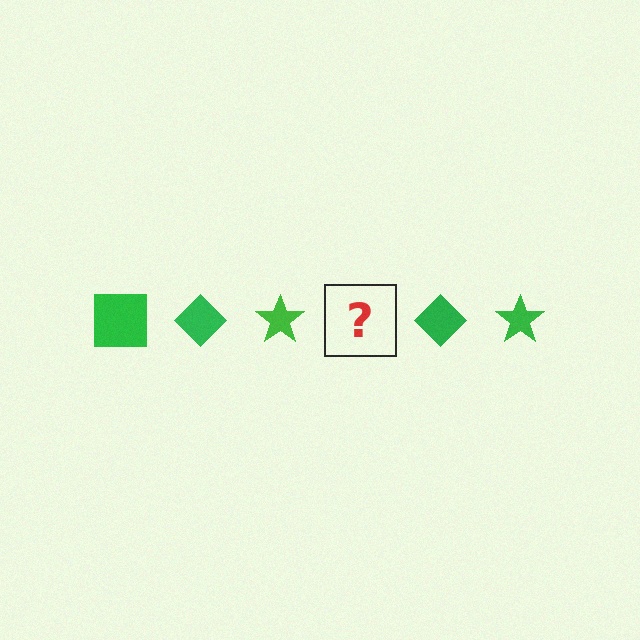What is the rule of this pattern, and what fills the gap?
The rule is that the pattern cycles through square, diamond, star shapes in green. The gap should be filled with a green square.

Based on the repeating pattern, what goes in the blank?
The blank should be a green square.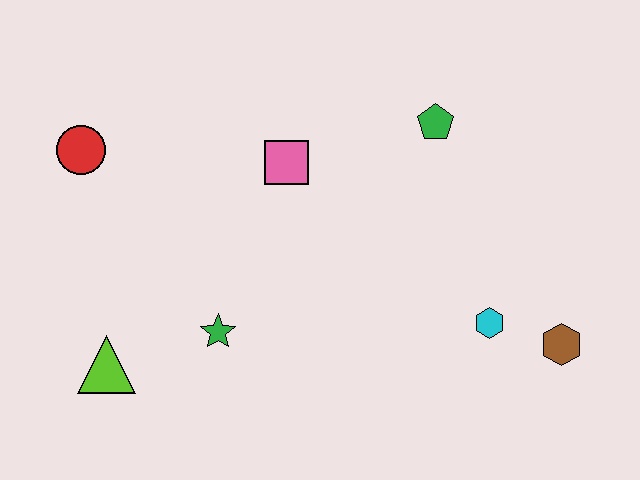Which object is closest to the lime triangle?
The green star is closest to the lime triangle.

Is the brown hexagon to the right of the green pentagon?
Yes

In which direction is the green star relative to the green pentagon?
The green star is to the left of the green pentagon.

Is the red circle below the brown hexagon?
No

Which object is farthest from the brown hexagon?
The red circle is farthest from the brown hexagon.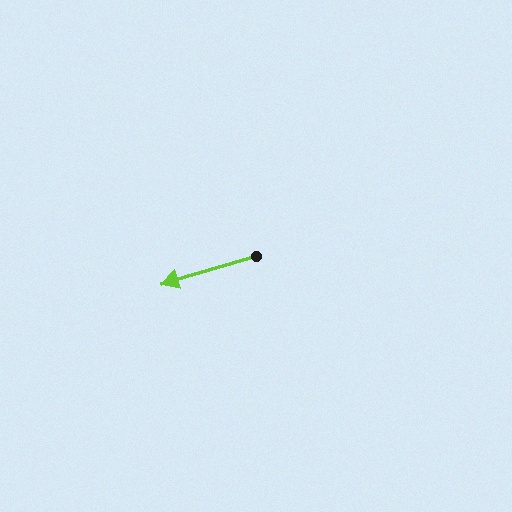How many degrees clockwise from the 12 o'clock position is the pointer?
Approximately 253 degrees.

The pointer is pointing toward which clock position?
Roughly 8 o'clock.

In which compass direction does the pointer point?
West.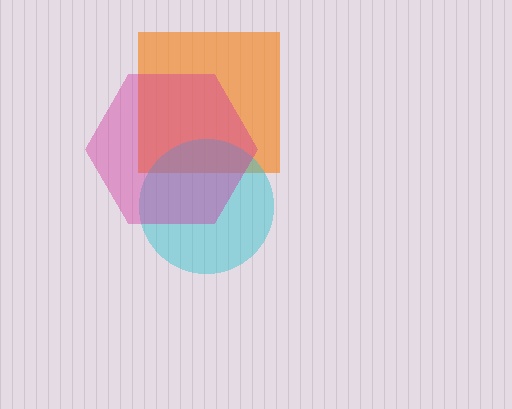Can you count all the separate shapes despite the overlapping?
Yes, there are 3 separate shapes.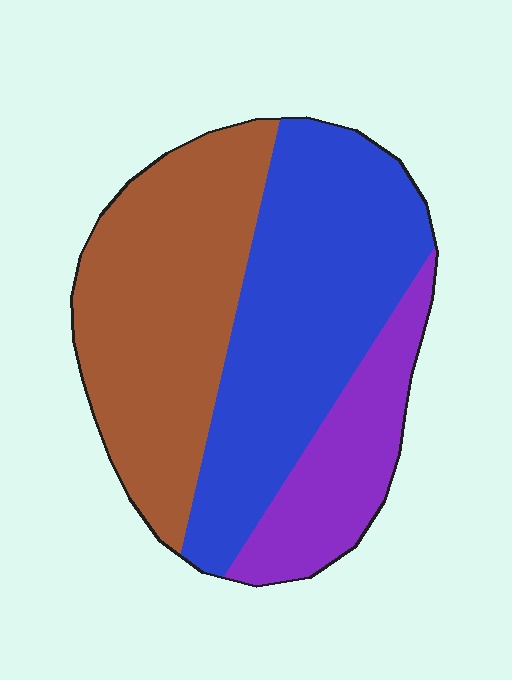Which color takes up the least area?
Purple, at roughly 20%.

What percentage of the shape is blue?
Blue takes up about two fifths (2/5) of the shape.